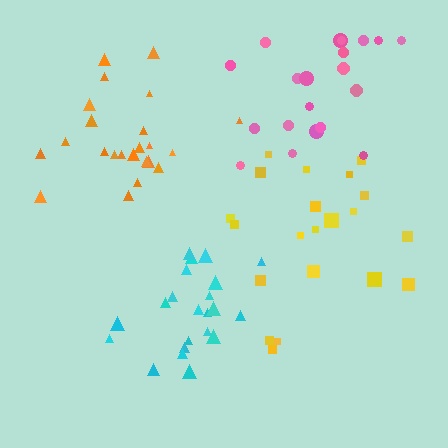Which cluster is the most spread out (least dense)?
Yellow.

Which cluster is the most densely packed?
Orange.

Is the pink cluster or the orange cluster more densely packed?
Orange.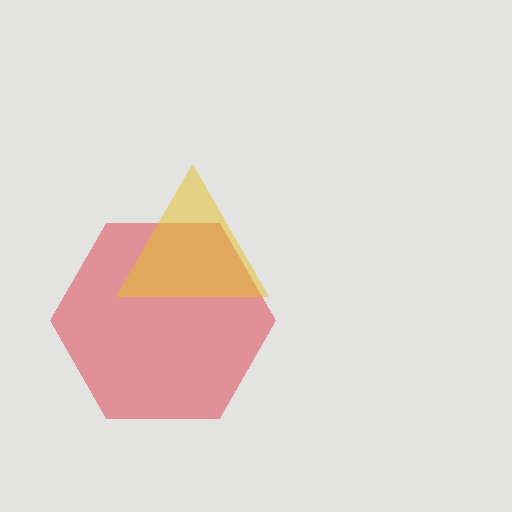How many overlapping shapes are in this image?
There are 2 overlapping shapes in the image.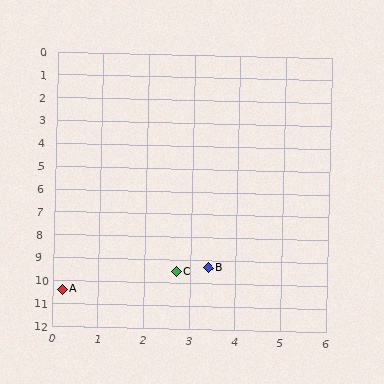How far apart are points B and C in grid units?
Points B and C are about 0.7 grid units apart.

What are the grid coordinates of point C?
Point C is at approximately (2.7, 9.5).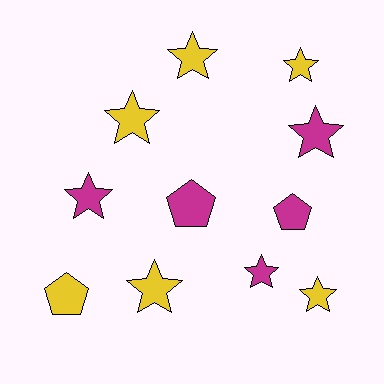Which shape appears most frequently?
Star, with 8 objects.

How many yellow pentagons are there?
There is 1 yellow pentagon.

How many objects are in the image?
There are 11 objects.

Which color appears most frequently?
Yellow, with 6 objects.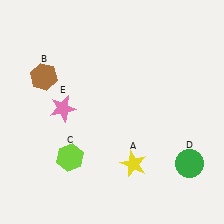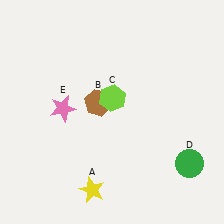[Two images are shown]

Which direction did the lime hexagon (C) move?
The lime hexagon (C) moved up.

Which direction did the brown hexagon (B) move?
The brown hexagon (B) moved right.